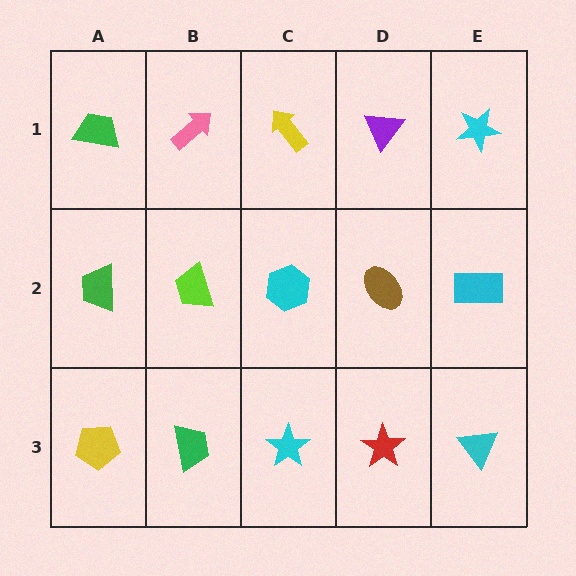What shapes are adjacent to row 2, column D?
A purple triangle (row 1, column D), a red star (row 3, column D), a cyan hexagon (row 2, column C), a cyan rectangle (row 2, column E).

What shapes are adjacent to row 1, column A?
A green trapezoid (row 2, column A), a pink arrow (row 1, column B).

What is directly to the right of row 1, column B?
A yellow arrow.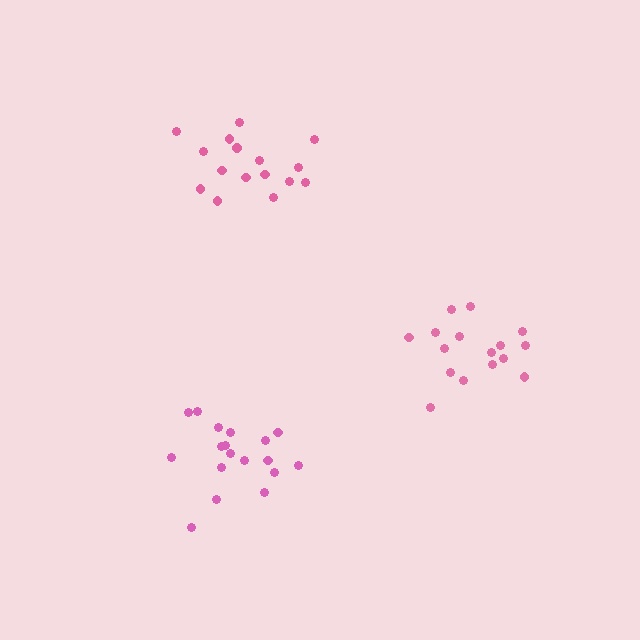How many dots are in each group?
Group 1: 18 dots, Group 2: 16 dots, Group 3: 16 dots (50 total).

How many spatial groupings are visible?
There are 3 spatial groupings.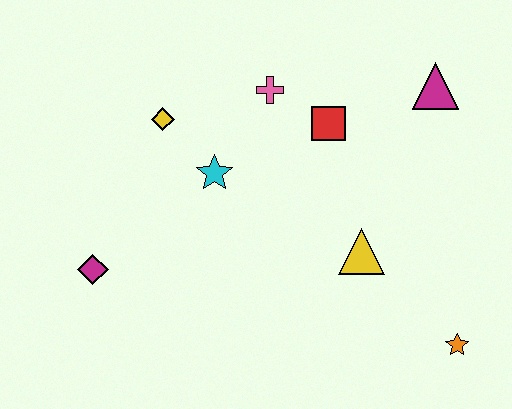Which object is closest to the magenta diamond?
The cyan star is closest to the magenta diamond.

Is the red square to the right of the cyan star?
Yes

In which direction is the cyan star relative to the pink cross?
The cyan star is below the pink cross.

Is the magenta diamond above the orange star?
Yes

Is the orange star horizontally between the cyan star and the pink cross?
No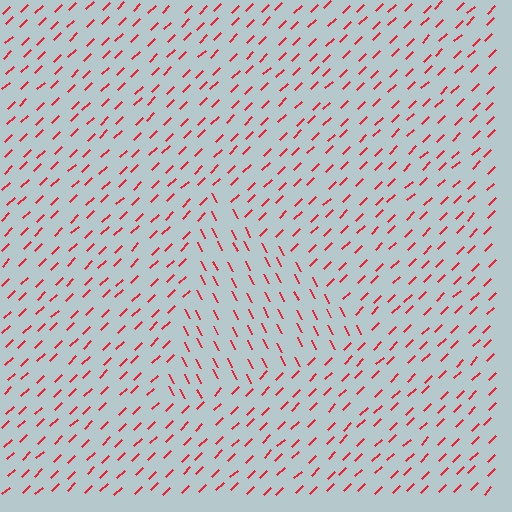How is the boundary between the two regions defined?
The boundary is defined purely by a change in line orientation (approximately 72 degrees difference). All lines are the same color and thickness.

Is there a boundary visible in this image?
Yes, there is a texture boundary formed by a change in line orientation.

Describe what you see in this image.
The image is filled with small red line segments. A triangle region in the image has lines oriented differently from the surrounding lines, creating a visible texture boundary.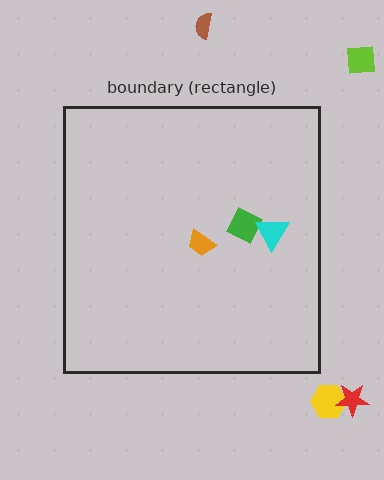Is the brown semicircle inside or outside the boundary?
Outside.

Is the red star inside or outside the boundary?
Outside.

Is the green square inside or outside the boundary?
Inside.